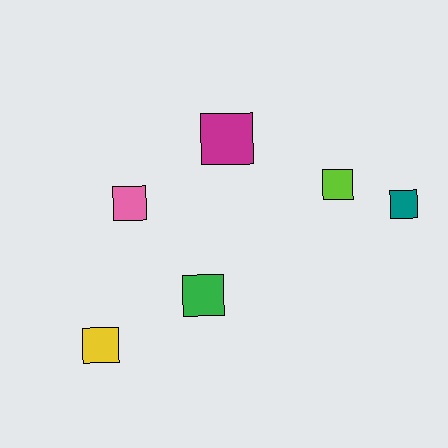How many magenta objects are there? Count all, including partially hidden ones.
There is 1 magenta object.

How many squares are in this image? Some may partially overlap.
There are 6 squares.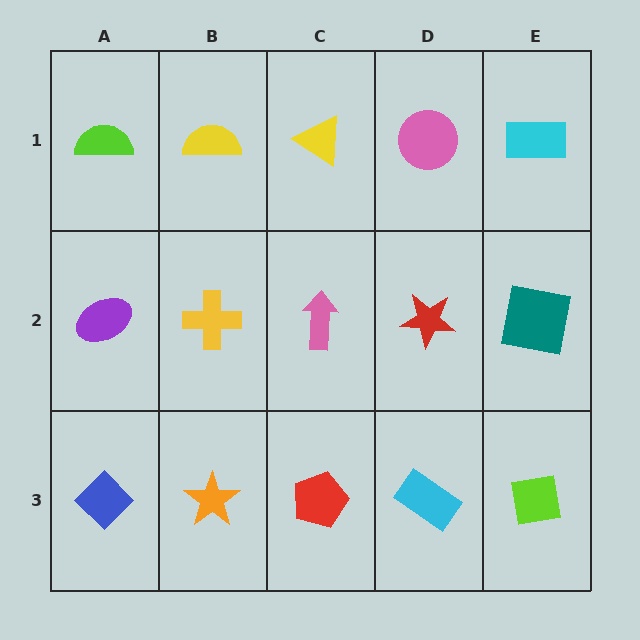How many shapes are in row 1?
5 shapes.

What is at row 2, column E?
A teal square.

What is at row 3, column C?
A red pentagon.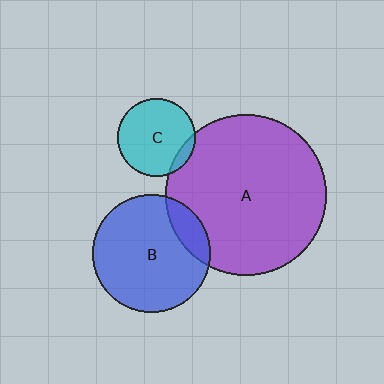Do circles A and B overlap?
Yes.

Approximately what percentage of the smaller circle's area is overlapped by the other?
Approximately 15%.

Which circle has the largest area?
Circle A (purple).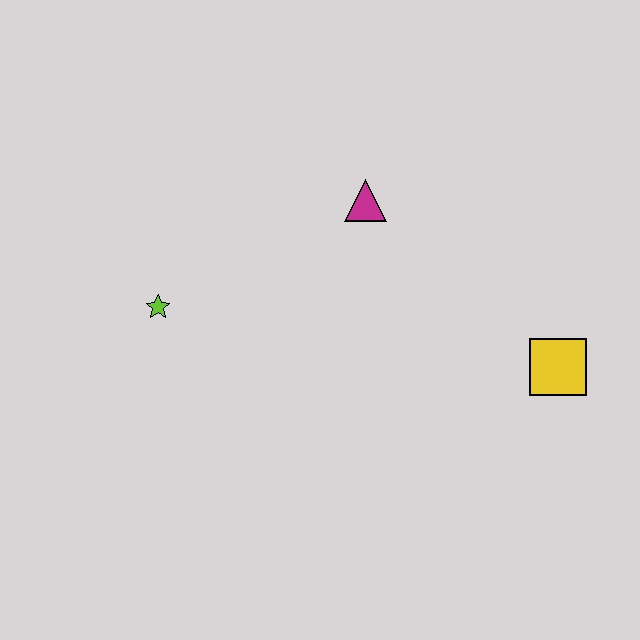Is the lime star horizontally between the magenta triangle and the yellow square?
No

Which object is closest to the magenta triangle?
The lime star is closest to the magenta triangle.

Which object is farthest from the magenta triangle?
The yellow square is farthest from the magenta triangle.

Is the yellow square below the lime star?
Yes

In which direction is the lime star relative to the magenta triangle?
The lime star is to the left of the magenta triangle.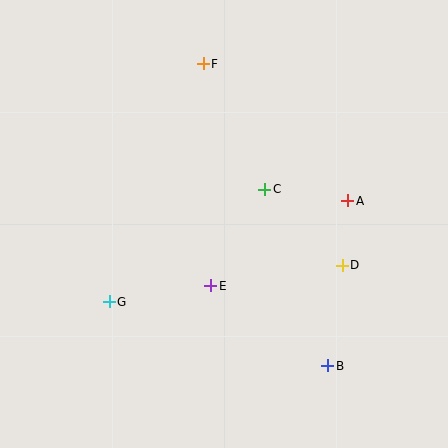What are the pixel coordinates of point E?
Point E is at (211, 286).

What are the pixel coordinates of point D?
Point D is at (342, 265).